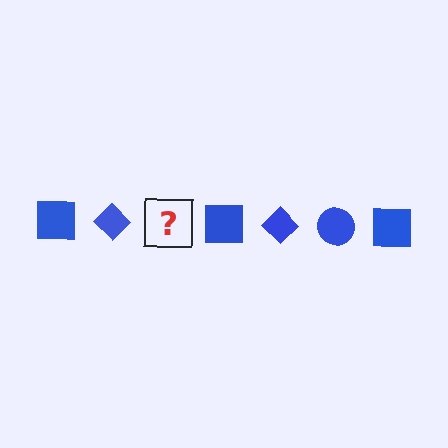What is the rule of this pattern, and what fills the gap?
The rule is that the pattern cycles through square, diamond, circle shapes in blue. The gap should be filled with a blue circle.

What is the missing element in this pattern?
The missing element is a blue circle.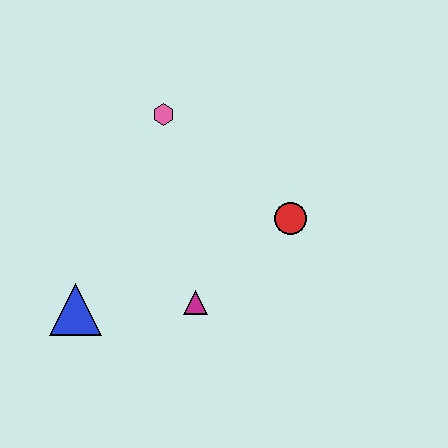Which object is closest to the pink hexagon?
The red circle is closest to the pink hexagon.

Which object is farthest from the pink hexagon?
The blue triangle is farthest from the pink hexagon.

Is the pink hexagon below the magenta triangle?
No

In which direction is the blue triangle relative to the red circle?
The blue triangle is to the left of the red circle.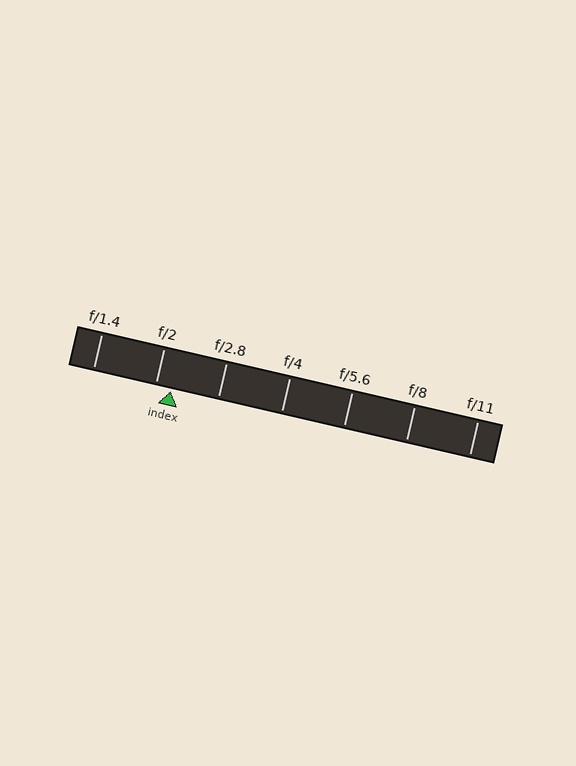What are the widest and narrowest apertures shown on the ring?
The widest aperture shown is f/1.4 and the narrowest is f/11.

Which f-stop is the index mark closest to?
The index mark is closest to f/2.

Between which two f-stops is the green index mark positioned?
The index mark is between f/2 and f/2.8.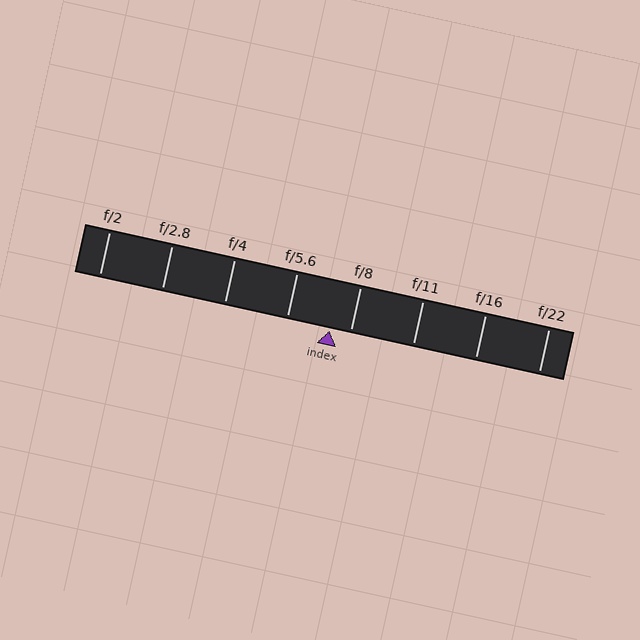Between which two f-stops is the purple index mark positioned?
The index mark is between f/5.6 and f/8.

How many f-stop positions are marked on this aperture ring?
There are 8 f-stop positions marked.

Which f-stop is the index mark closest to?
The index mark is closest to f/8.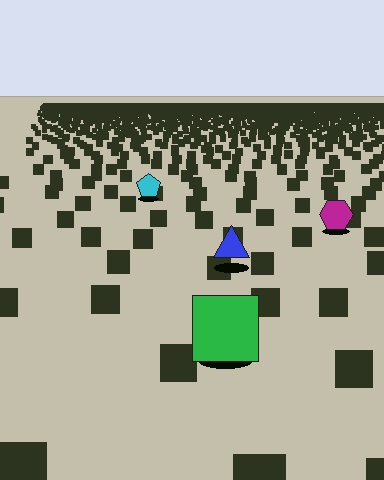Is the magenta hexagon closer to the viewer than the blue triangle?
No. The blue triangle is closer — you can tell from the texture gradient: the ground texture is coarser near it.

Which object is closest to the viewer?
The green square is closest. The texture marks near it are larger and more spread out.